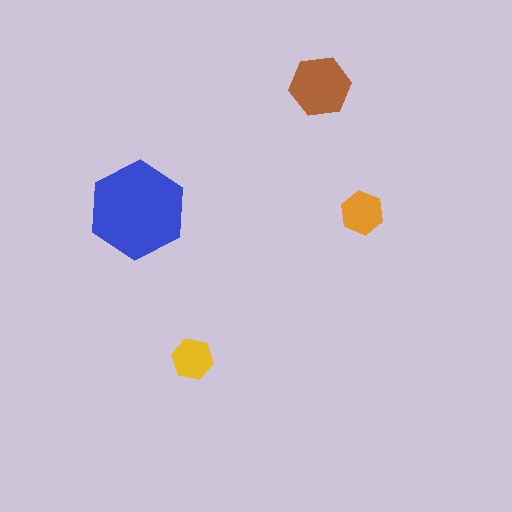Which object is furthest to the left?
The blue hexagon is leftmost.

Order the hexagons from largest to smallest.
the blue one, the brown one, the orange one, the yellow one.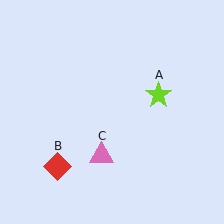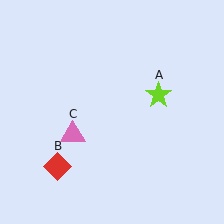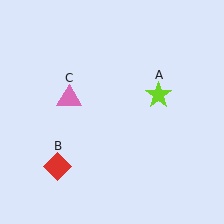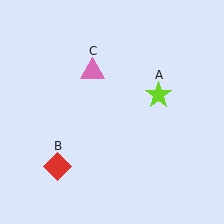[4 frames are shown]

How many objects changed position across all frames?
1 object changed position: pink triangle (object C).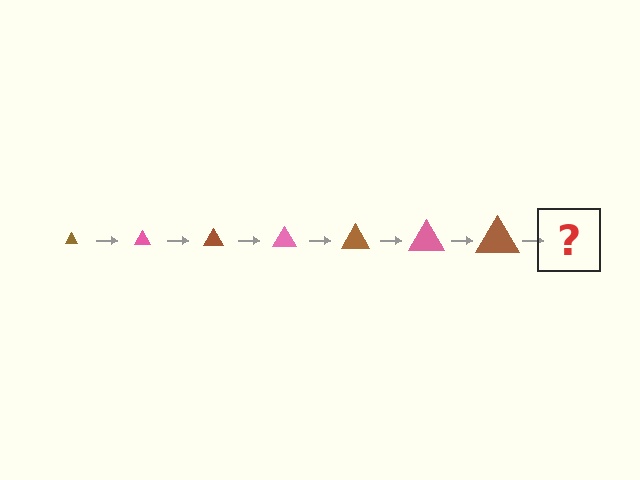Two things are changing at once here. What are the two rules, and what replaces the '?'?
The two rules are that the triangle grows larger each step and the color cycles through brown and pink. The '?' should be a pink triangle, larger than the previous one.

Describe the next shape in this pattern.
It should be a pink triangle, larger than the previous one.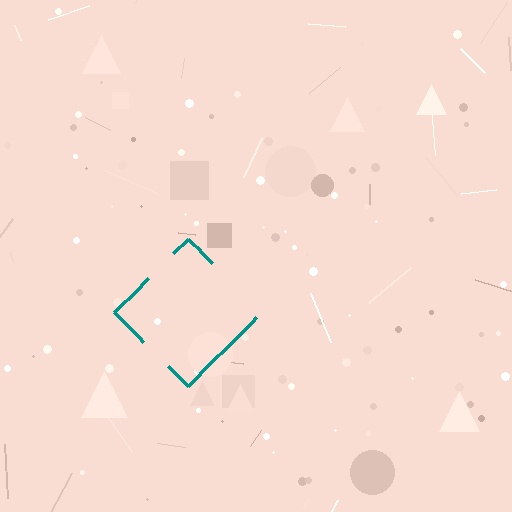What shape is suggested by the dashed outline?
The dashed outline suggests a diamond.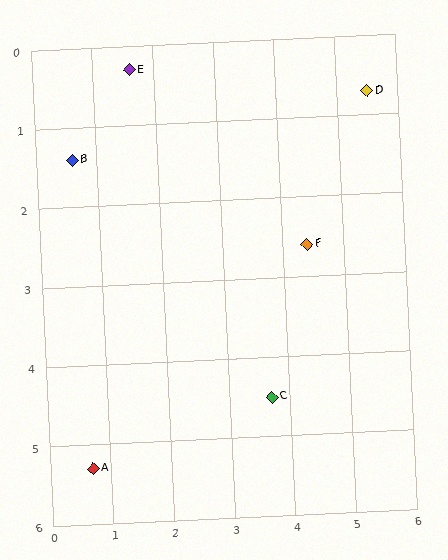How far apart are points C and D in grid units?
Points C and D are about 4.2 grid units apart.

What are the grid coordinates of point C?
Point C is at approximately (3.7, 4.5).